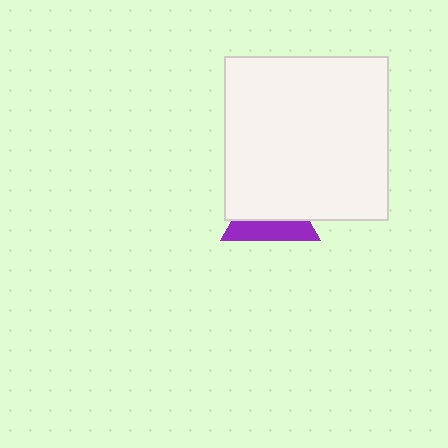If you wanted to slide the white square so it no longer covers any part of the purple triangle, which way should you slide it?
Slide it up — that is the most direct way to separate the two shapes.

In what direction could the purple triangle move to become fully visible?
The purple triangle could move down. That would shift it out from behind the white square entirely.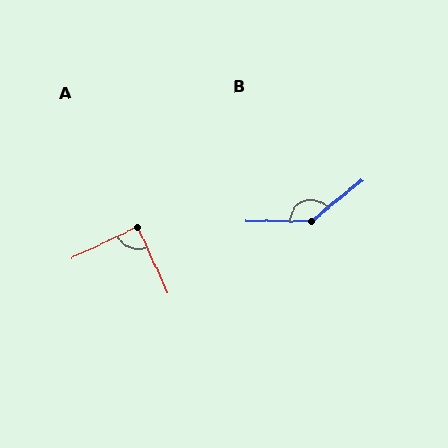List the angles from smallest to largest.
A (90°), B (140°).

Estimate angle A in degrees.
Approximately 90 degrees.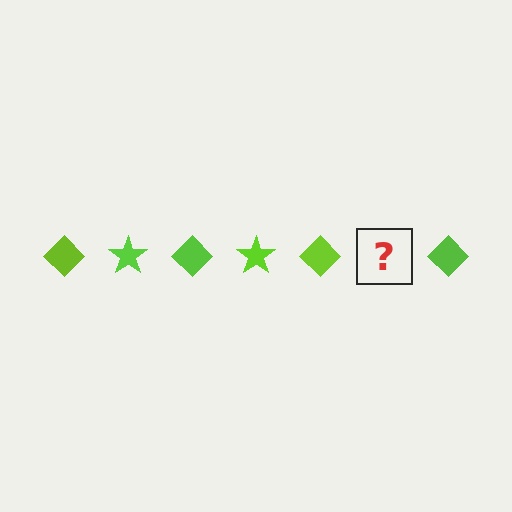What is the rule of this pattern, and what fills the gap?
The rule is that the pattern cycles through diamond, star shapes in lime. The gap should be filled with a lime star.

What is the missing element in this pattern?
The missing element is a lime star.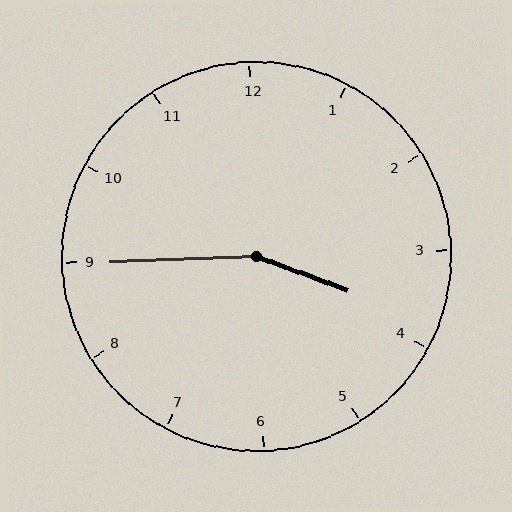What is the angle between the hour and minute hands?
Approximately 158 degrees.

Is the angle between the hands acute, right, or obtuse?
It is obtuse.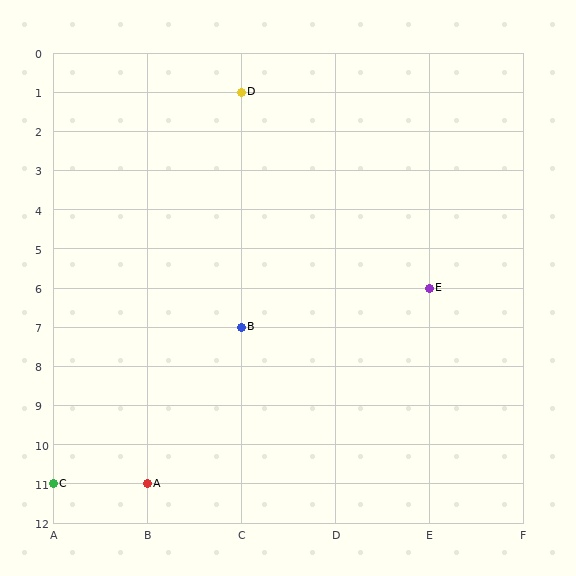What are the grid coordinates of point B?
Point B is at grid coordinates (C, 7).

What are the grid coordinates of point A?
Point A is at grid coordinates (B, 11).